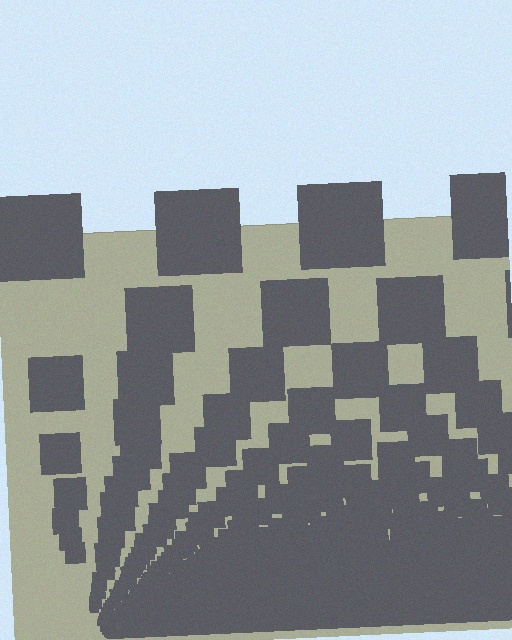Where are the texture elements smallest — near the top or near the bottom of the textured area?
Near the bottom.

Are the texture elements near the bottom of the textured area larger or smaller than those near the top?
Smaller. The gradient is inverted — elements near the bottom are smaller and denser.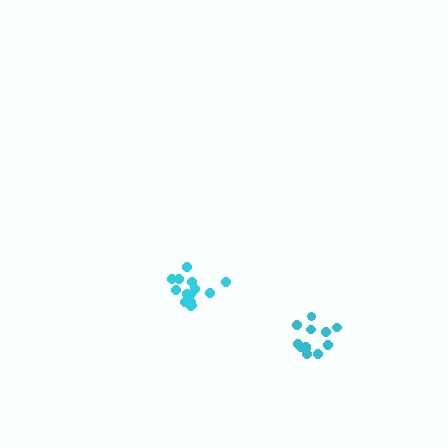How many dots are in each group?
Group 1: 12 dots, Group 2: 15 dots (27 total).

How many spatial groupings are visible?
There are 2 spatial groupings.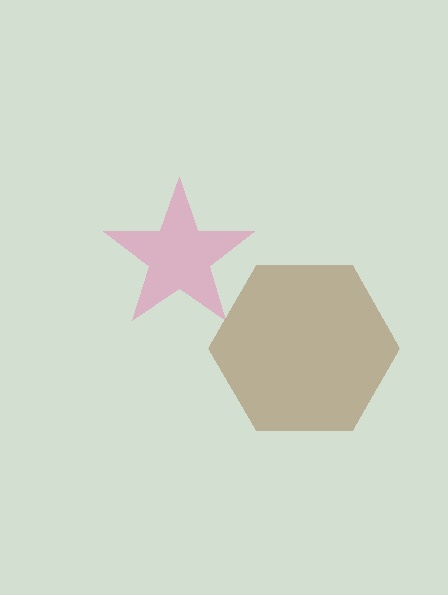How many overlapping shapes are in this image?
There are 2 overlapping shapes in the image.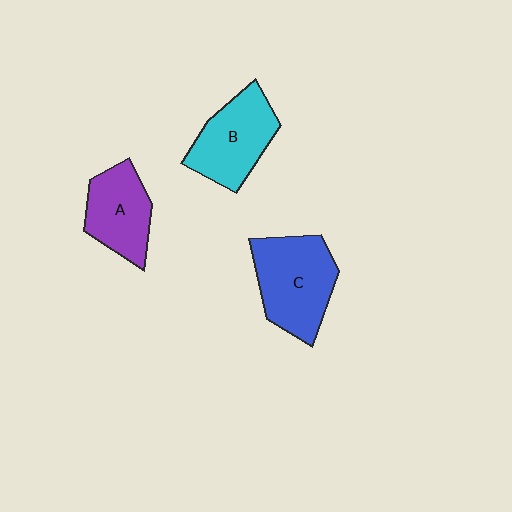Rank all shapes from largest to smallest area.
From largest to smallest: C (blue), B (cyan), A (purple).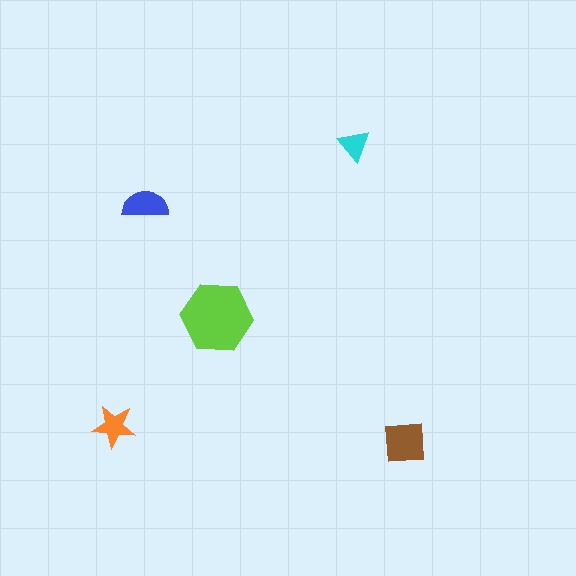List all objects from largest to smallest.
The lime hexagon, the brown square, the blue semicircle, the orange star, the cyan triangle.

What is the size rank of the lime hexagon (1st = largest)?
1st.